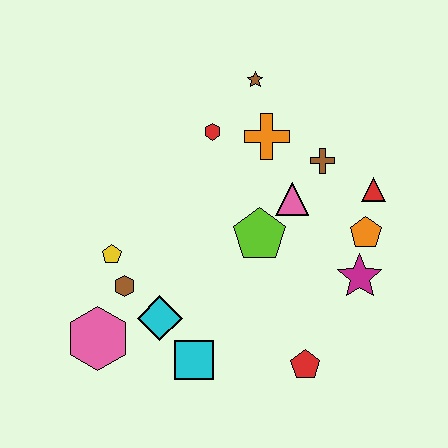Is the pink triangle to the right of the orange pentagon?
No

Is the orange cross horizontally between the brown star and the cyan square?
No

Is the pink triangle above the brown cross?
No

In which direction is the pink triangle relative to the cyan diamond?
The pink triangle is to the right of the cyan diamond.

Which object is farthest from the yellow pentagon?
The red triangle is farthest from the yellow pentagon.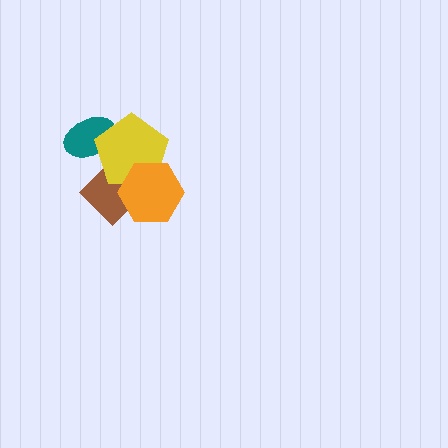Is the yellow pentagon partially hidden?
Yes, it is partially covered by another shape.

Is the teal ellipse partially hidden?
Yes, it is partially covered by another shape.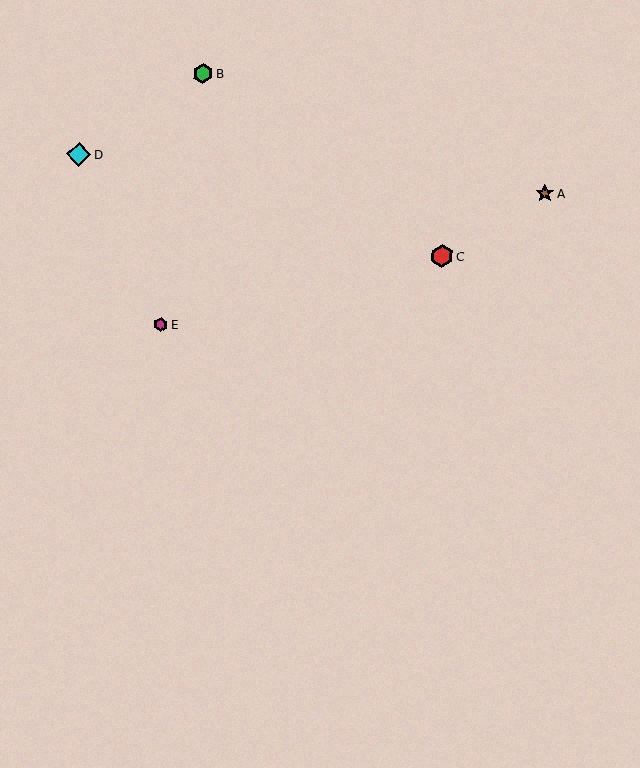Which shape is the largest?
The cyan diamond (labeled D) is the largest.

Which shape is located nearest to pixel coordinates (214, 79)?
The green hexagon (labeled B) at (203, 73) is nearest to that location.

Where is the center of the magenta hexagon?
The center of the magenta hexagon is at (161, 325).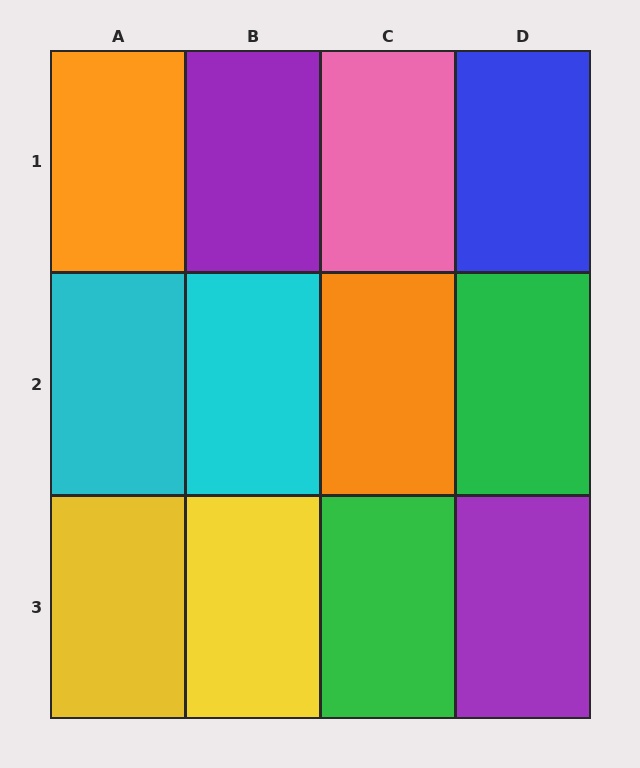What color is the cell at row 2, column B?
Cyan.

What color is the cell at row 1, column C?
Pink.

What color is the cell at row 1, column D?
Blue.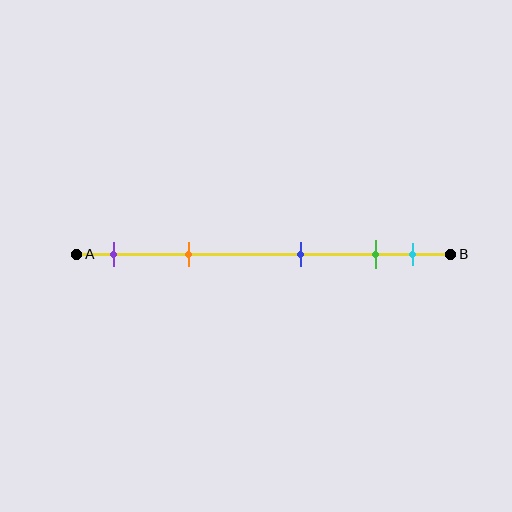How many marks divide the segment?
There are 5 marks dividing the segment.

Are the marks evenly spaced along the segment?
No, the marks are not evenly spaced.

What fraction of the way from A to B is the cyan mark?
The cyan mark is approximately 90% (0.9) of the way from A to B.